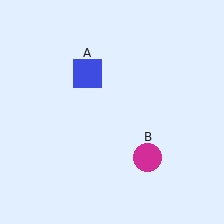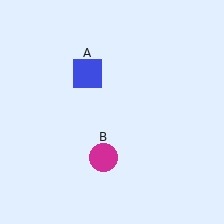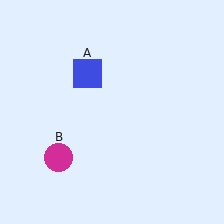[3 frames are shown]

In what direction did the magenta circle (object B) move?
The magenta circle (object B) moved left.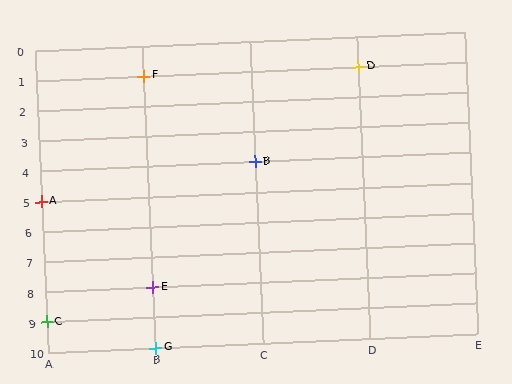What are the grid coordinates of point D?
Point D is at grid coordinates (D, 1).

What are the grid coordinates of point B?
Point B is at grid coordinates (C, 4).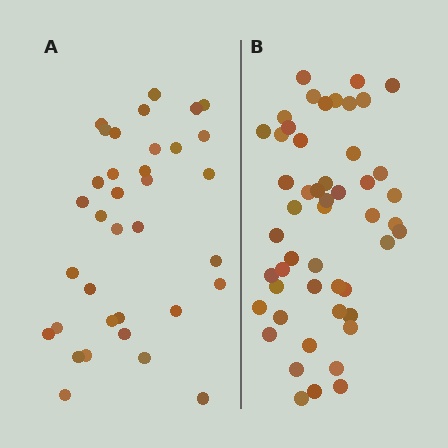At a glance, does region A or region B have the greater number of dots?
Region B (the right region) has more dots.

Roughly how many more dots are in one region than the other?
Region B has approximately 15 more dots than region A.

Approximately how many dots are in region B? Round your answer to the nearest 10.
About 50 dots.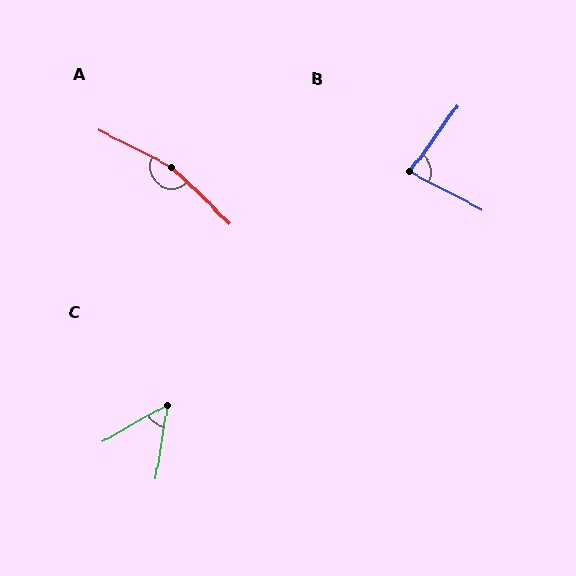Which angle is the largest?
A, at approximately 163 degrees.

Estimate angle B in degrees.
Approximately 82 degrees.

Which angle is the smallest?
C, at approximately 51 degrees.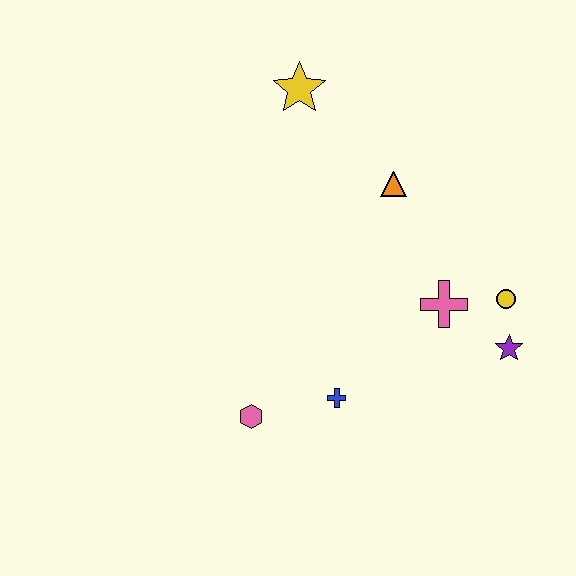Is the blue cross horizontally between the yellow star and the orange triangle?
Yes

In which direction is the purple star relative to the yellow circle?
The purple star is below the yellow circle.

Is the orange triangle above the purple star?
Yes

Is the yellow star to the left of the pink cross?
Yes